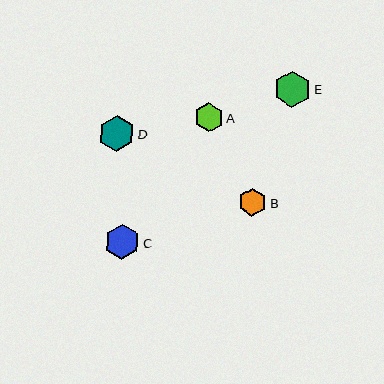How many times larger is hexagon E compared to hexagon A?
Hexagon E is approximately 1.3 times the size of hexagon A.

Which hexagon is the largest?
Hexagon E is the largest with a size of approximately 36 pixels.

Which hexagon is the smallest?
Hexagon B is the smallest with a size of approximately 28 pixels.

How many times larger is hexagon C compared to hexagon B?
Hexagon C is approximately 1.3 times the size of hexagon B.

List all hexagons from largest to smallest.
From largest to smallest: E, D, C, A, B.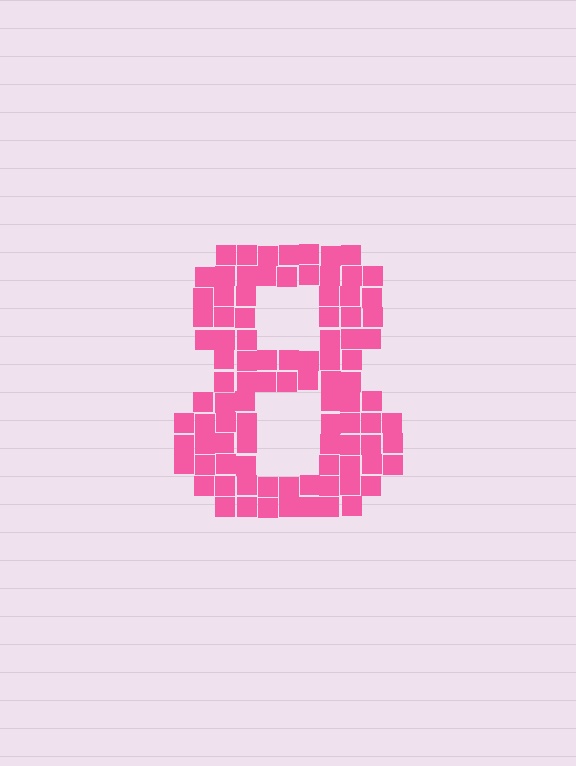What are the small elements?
The small elements are squares.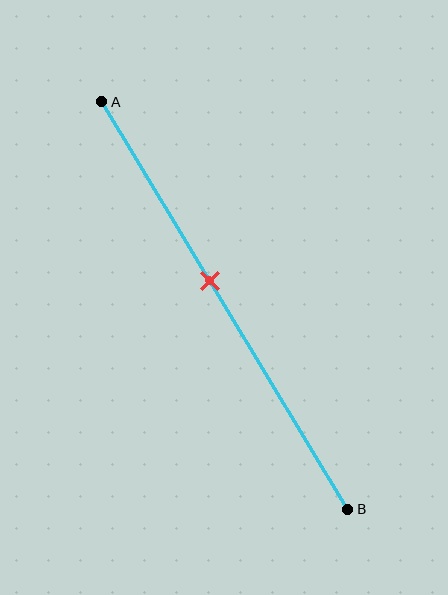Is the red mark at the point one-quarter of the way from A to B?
No, the mark is at about 45% from A, not at the 25% one-quarter point.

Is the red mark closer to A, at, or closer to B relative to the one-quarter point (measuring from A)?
The red mark is closer to point B than the one-quarter point of segment AB.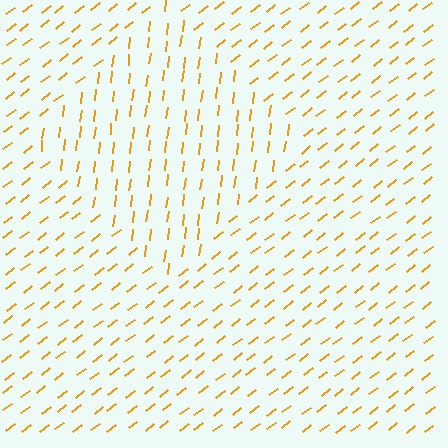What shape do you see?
I see a diamond.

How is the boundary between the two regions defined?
The boundary is defined purely by a change in line orientation (approximately 45 degrees difference). All lines are the same color and thickness.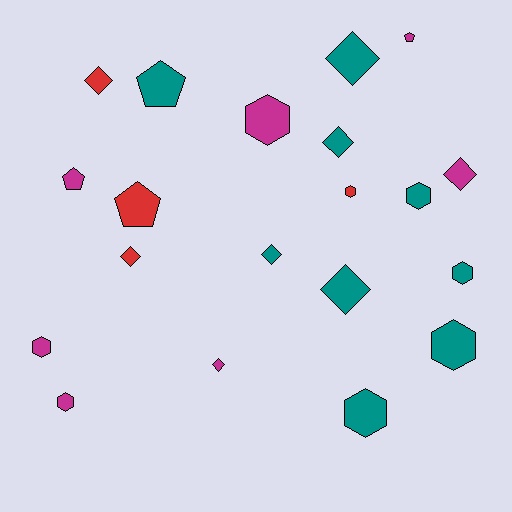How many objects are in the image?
There are 20 objects.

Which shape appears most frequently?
Diamond, with 8 objects.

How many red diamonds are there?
There are 2 red diamonds.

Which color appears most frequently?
Teal, with 9 objects.